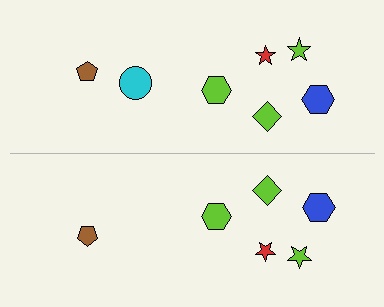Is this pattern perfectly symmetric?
No, the pattern is not perfectly symmetric. A cyan circle is missing from the bottom side.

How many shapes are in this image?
There are 13 shapes in this image.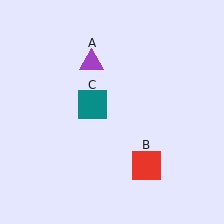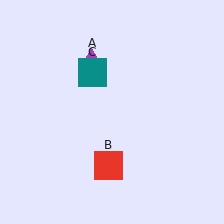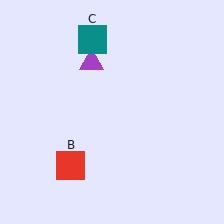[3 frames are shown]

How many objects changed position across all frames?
2 objects changed position: red square (object B), teal square (object C).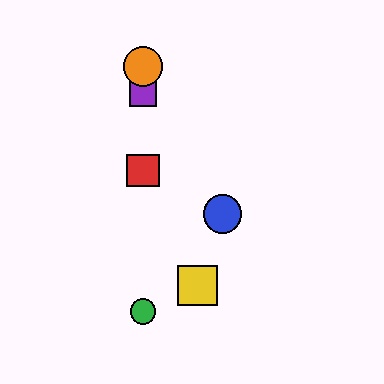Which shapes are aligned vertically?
The red square, the green circle, the purple square, the orange circle are aligned vertically.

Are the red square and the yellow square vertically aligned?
No, the red square is at x≈143 and the yellow square is at x≈198.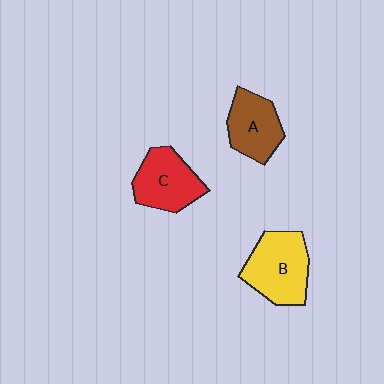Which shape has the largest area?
Shape B (yellow).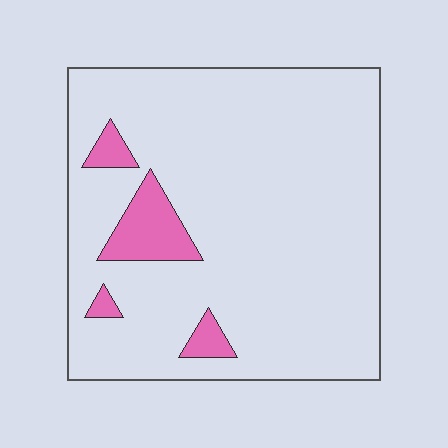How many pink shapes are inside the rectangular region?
4.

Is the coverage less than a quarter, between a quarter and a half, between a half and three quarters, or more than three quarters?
Less than a quarter.